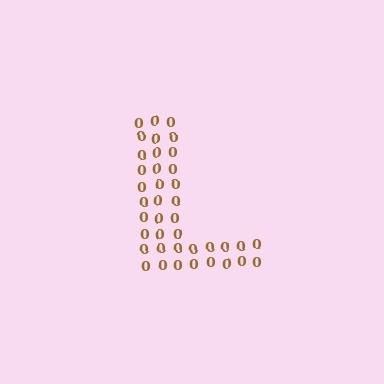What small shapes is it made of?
It is made of small digit 0's.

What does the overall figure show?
The overall figure shows the letter L.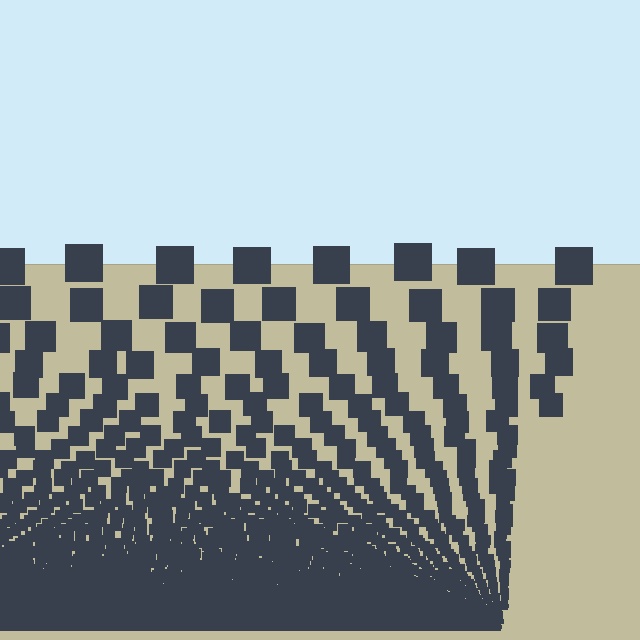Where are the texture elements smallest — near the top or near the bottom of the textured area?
Near the bottom.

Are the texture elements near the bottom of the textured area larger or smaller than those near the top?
Smaller. The gradient is inverted — elements near the bottom are smaller and denser.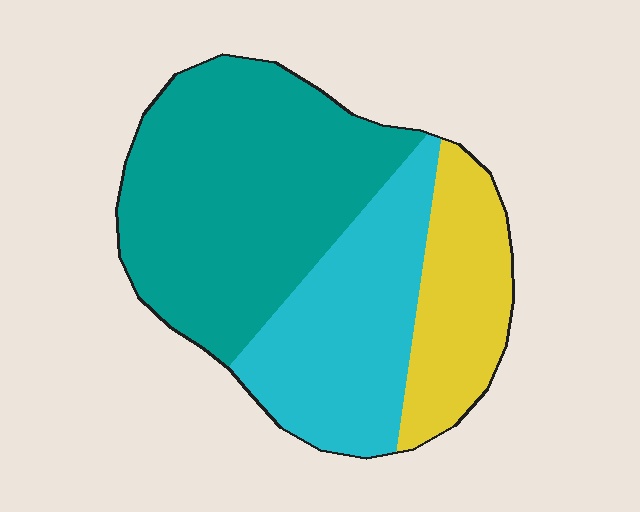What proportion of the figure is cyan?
Cyan takes up about one third (1/3) of the figure.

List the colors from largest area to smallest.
From largest to smallest: teal, cyan, yellow.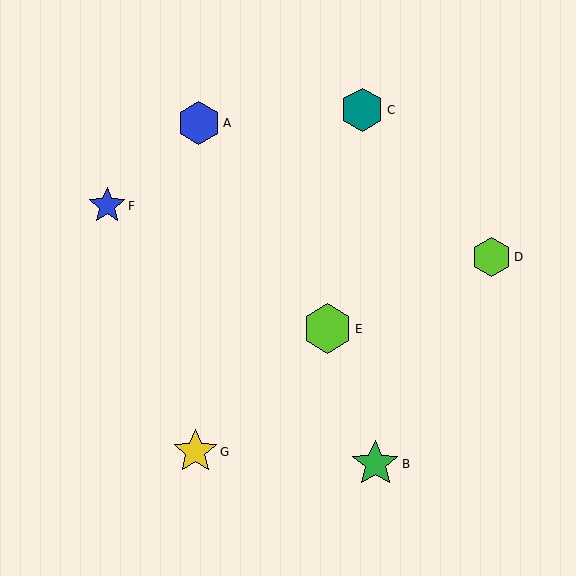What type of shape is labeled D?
Shape D is a lime hexagon.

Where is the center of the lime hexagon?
The center of the lime hexagon is at (491, 257).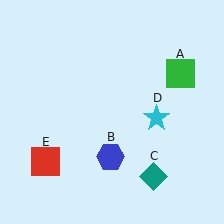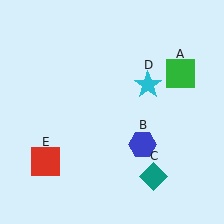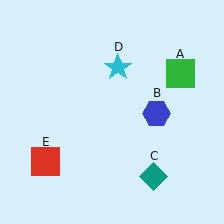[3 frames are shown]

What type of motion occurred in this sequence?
The blue hexagon (object B), cyan star (object D) rotated counterclockwise around the center of the scene.